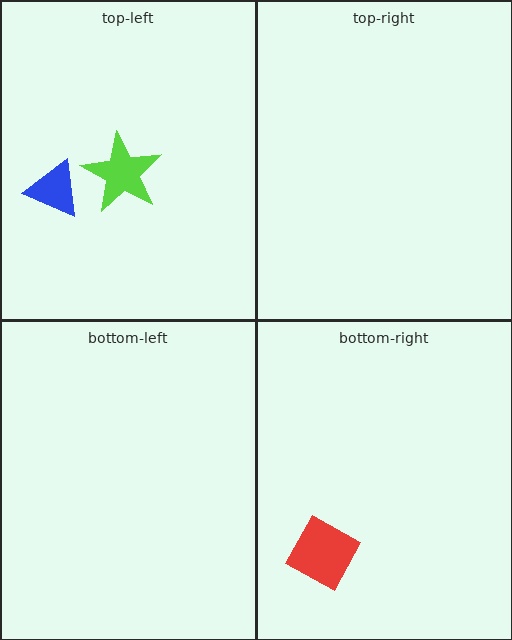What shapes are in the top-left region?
The lime star, the blue triangle.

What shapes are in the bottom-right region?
The red diamond.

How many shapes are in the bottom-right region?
1.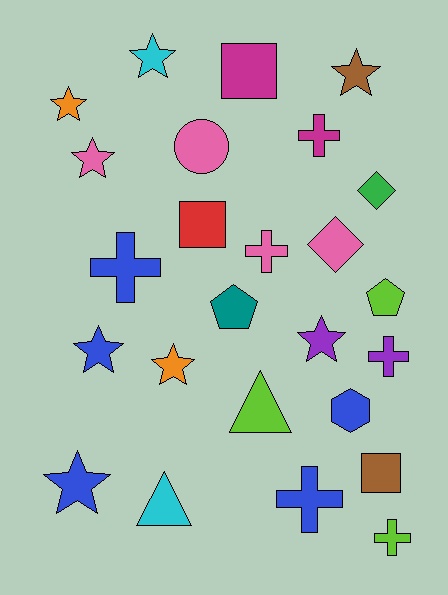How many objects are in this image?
There are 25 objects.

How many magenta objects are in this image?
There are 2 magenta objects.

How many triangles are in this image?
There are 2 triangles.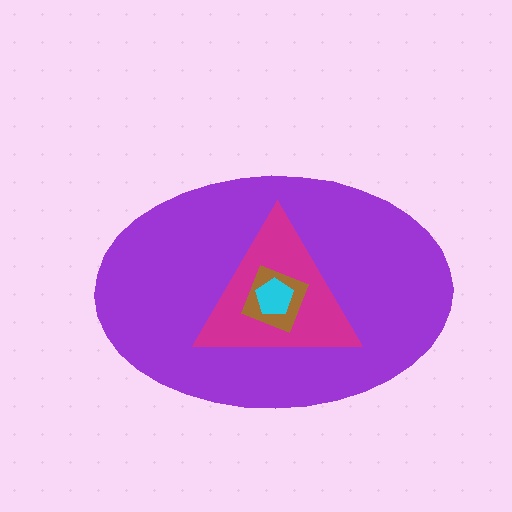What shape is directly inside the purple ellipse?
The magenta triangle.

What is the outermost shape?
The purple ellipse.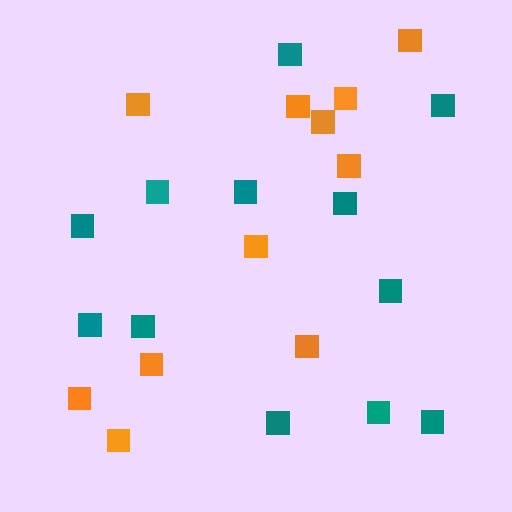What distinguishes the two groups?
There are 2 groups: one group of teal squares (12) and one group of orange squares (11).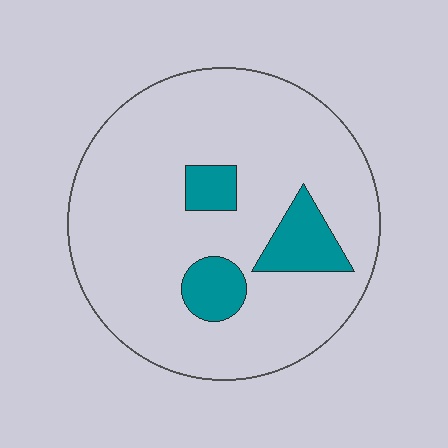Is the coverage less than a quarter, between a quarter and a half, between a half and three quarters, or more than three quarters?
Less than a quarter.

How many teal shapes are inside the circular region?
3.